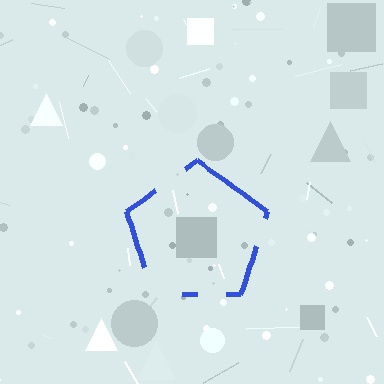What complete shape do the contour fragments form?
The contour fragments form a pentagon.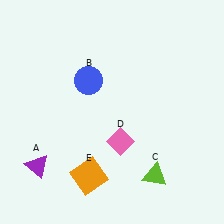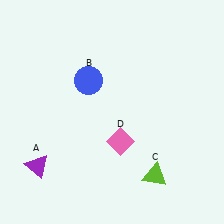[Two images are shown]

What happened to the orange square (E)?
The orange square (E) was removed in Image 2. It was in the bottom-left area of Image 1.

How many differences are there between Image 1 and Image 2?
There is 1 difference between the two images.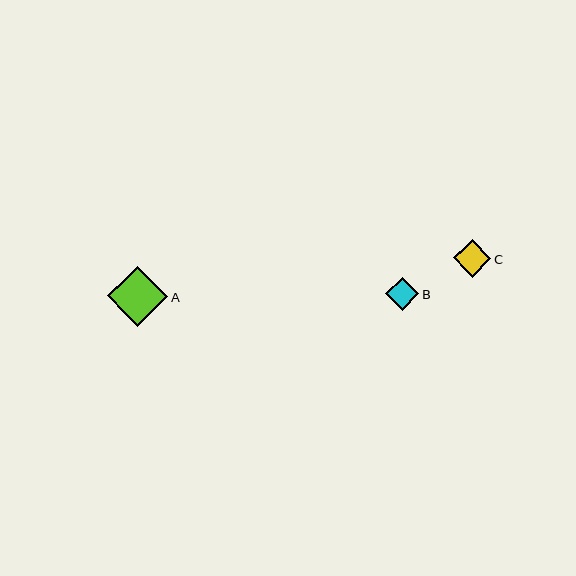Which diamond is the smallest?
Diamond B is the smallest with a size of approximately 33 pixels.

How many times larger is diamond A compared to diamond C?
Diamond A is approximately 1.6 times the size of diamond C.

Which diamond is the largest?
Diamond A is the largest with a size of approximately 60 pixels.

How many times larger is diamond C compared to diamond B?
Diamond C is approximately 1.1 times the size of diamond B.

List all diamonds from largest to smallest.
From largest to smallest: A, C, B.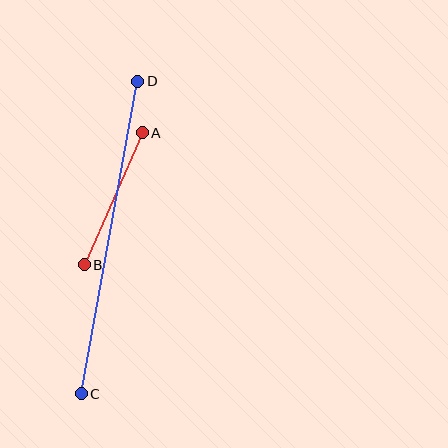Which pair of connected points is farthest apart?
Points C and D are farthest apart.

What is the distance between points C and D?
The distance is approximately 317 pixels.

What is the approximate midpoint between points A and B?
The midpoint is at approximately (113, 199) pixels.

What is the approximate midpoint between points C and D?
The midpoint is at approximately (109, 237) pixels.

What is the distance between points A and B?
The distance is approximately 144 pixels.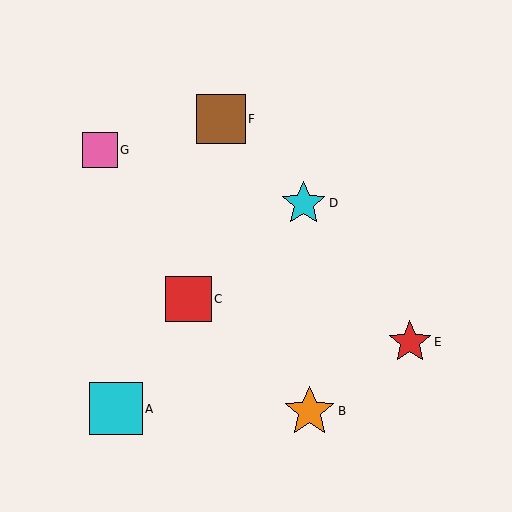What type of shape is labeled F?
Shape F is a brown square.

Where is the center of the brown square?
The center of the brown square is at (221, 119).